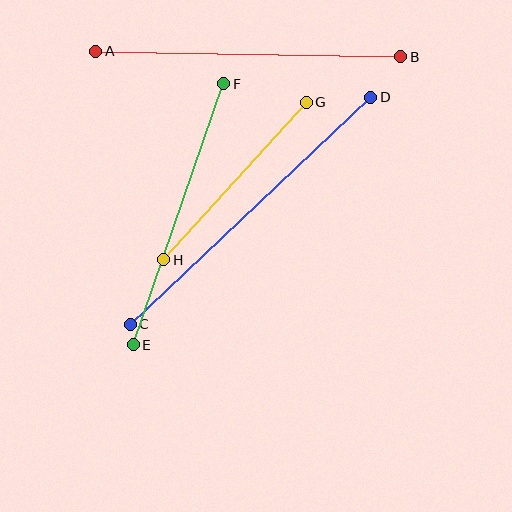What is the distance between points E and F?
The distance is approximately 276 pixels.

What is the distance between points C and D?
The distance is approximately 331 pixels.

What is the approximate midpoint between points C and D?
The midpoint is at approximately (250, 211) pixels.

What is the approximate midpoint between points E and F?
The midpoint is at approximately (179, 214) pixels.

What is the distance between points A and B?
The distance is approximately 305 pixels.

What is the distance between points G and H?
The distance is approximately 212 pixels.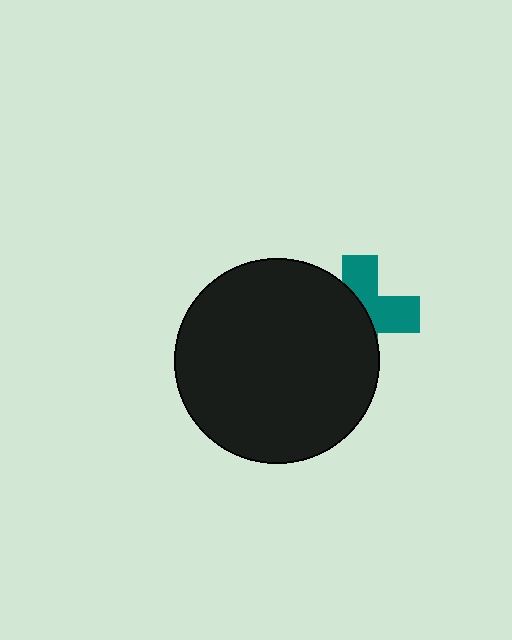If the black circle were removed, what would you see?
You would see the complete teal cross.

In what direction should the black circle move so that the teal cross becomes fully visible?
The black circle should move left. That is the shortest direction to clear the overlap and leave the teal cross fully visible.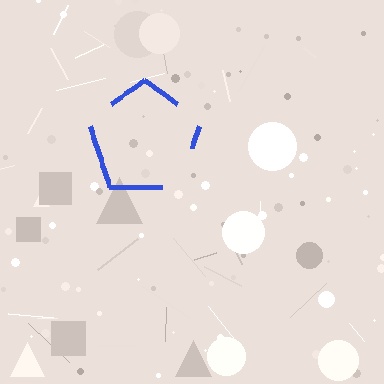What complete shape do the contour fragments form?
The contour fragments form a pentagon.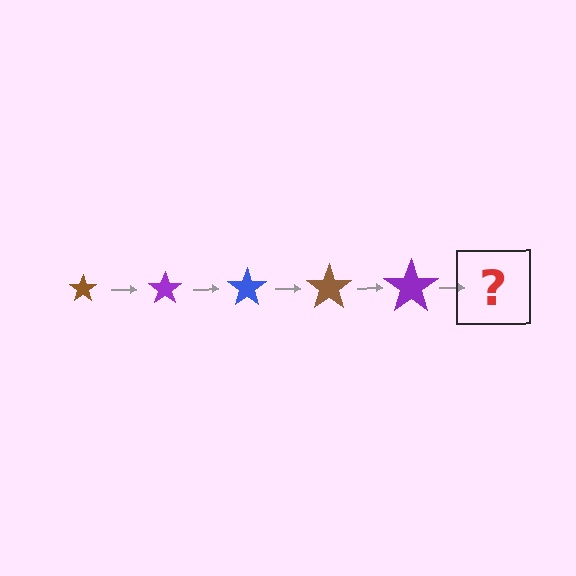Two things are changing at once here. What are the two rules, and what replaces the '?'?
The two rules are that the star grows larger each step and the color cycles through brown, purple, and blue. The '?' should be a blue star, larger than the previous one.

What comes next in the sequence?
The next element should be a blue star, larger than the previous one.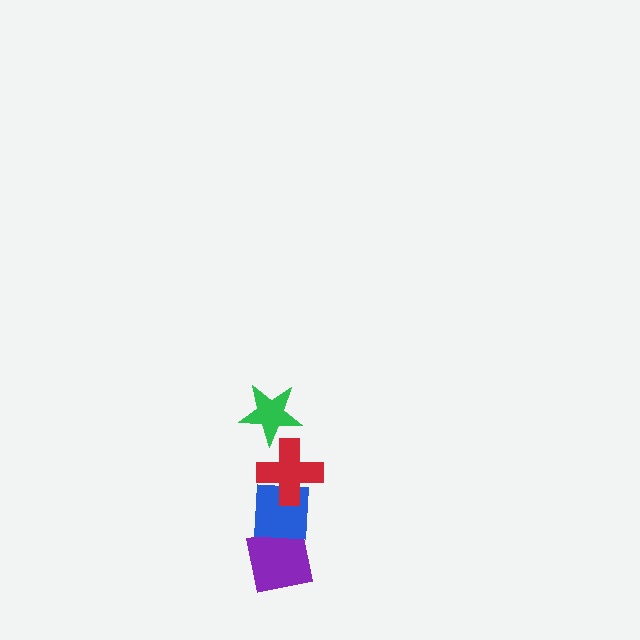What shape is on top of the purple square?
The blue square is on top of the purple square.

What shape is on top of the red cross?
The green star is on top of the red cross.